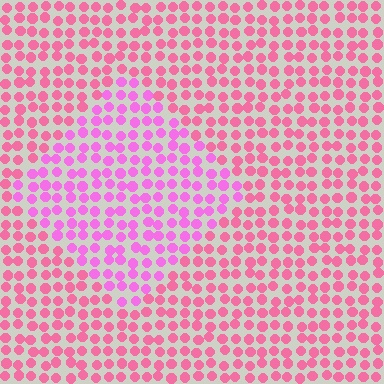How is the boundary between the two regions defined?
The boundary is defined purely by a slight shift in hue (about 31 degrees). Spacing, size, and orientation are identical on both sides.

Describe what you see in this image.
The image is filled with small pink elements in a uniform arrangement. A diamond-shaped region is visible where the elements are tinted to a slightly different hue, forming a subtle color boundary.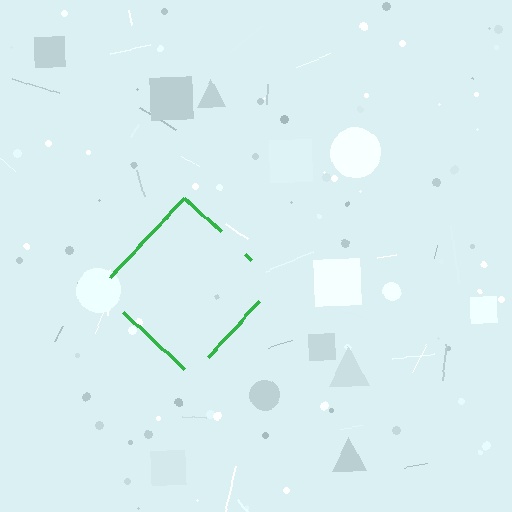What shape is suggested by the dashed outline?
The dashed outline suggests a diamond.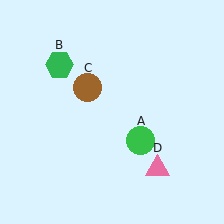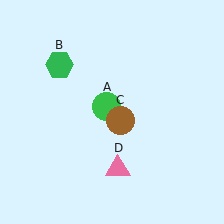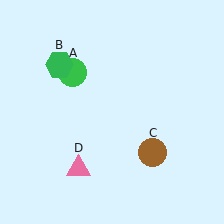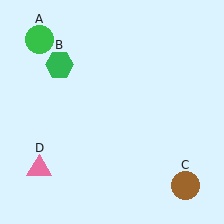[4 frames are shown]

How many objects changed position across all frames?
3 objects changed position: green circle (object A), brown circle (object C), pink triangle (object D).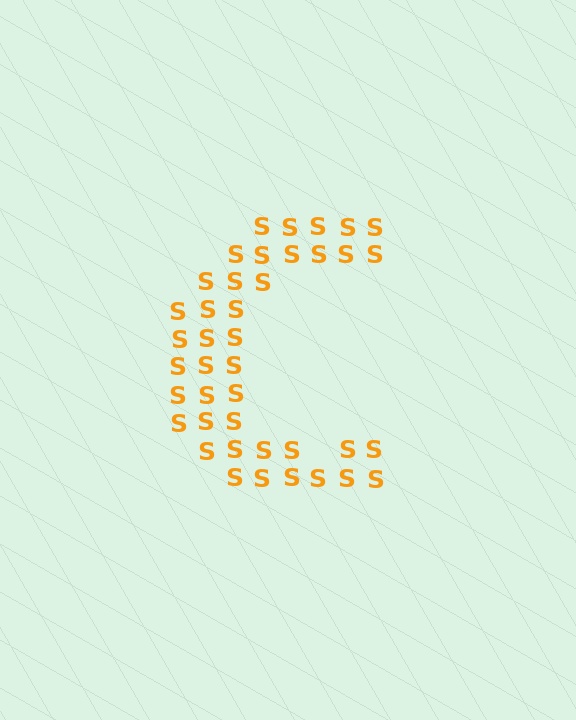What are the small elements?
The small elements are letter S's.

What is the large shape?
The large shape is the letter C.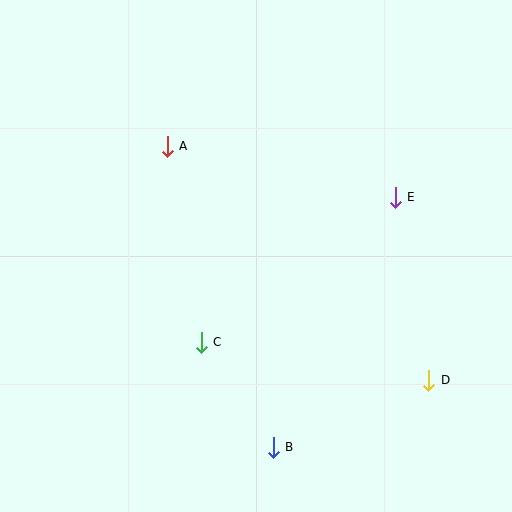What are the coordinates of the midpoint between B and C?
The midpoint between B and C is at (237, 395).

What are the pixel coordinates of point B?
Point B is at (273, 447).